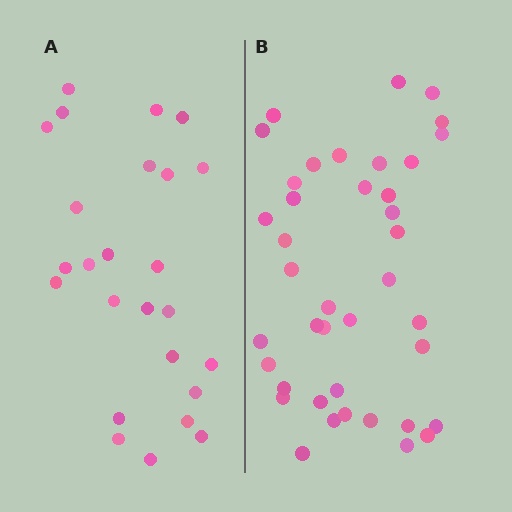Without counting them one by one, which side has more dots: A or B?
Region B (the right region) has more dots.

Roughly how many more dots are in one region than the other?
Region B has approximately 15 more dots than region A.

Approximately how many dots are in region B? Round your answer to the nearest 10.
About 40 dots.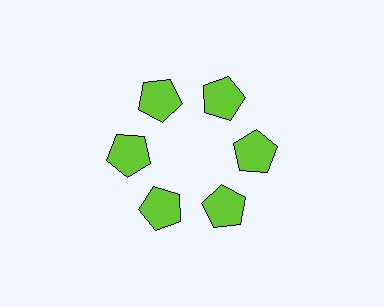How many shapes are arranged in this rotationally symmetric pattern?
There are 6 shapes, arranged in 6 groups of 1.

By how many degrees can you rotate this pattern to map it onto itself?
The pattern maps onto itself every 60 degrees of rotation.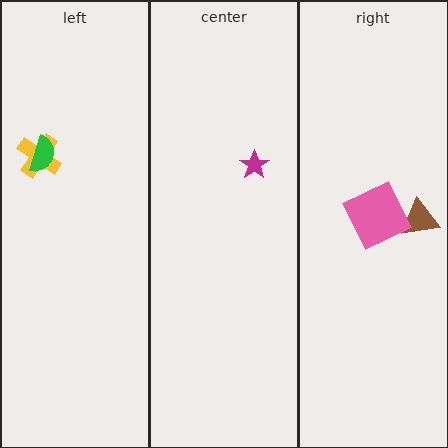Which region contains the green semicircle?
The left region.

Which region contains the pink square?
The right region.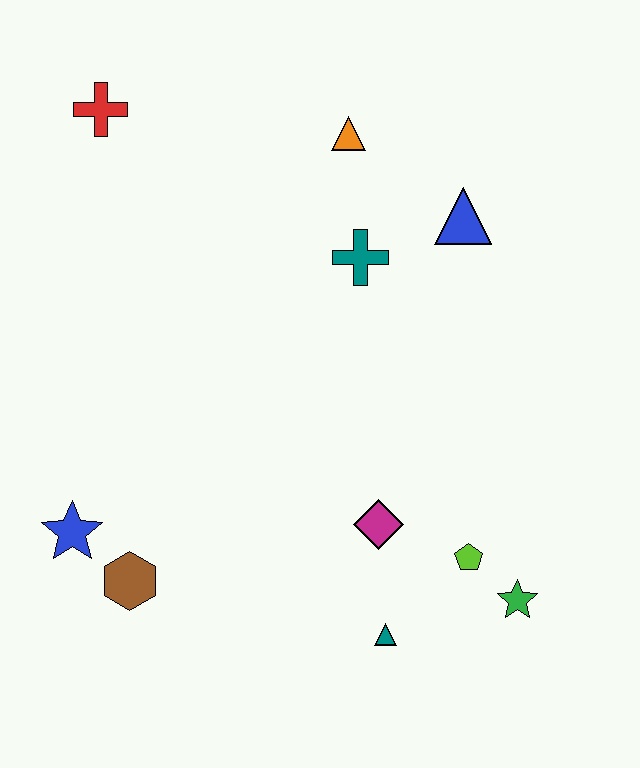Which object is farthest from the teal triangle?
The red cross is farthest from the teal triangle.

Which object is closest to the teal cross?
The blue triangle is closest to the teal cross.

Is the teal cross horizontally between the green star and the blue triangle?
No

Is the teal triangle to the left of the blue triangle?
Yes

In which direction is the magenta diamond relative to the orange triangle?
The magenta diamond is below the orange triangle.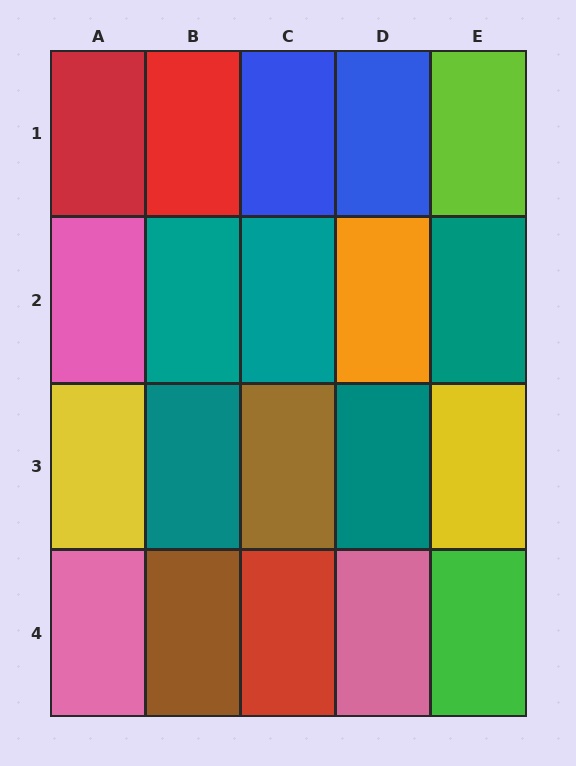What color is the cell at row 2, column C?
Teal.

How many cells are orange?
1 cell is orange.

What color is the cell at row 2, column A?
Pink.